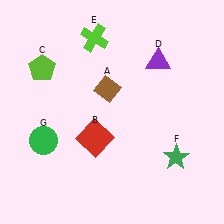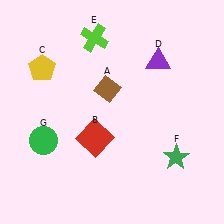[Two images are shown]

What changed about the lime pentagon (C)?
In Image 1, C is lime. In Image 2, it changed to yellow.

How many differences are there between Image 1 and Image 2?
There is 1 difference between the two images.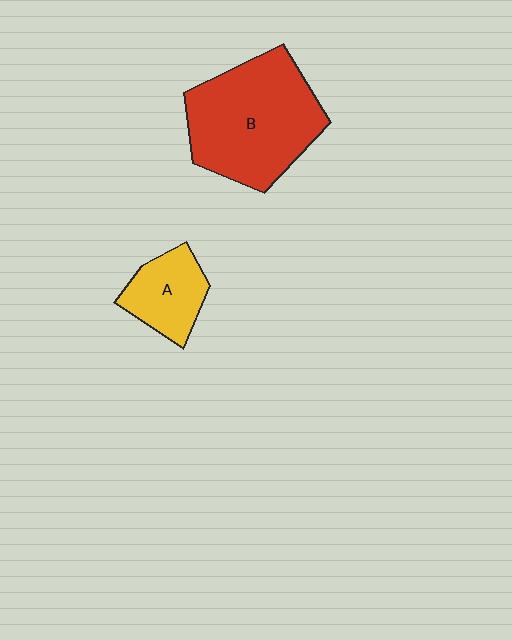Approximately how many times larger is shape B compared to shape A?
Approximately 2.4 times.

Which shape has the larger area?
Shape B (red).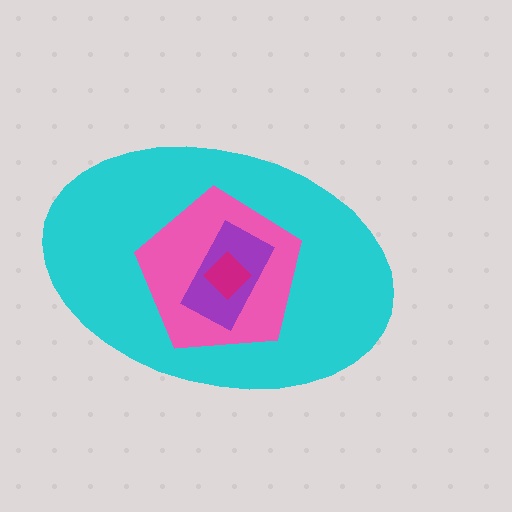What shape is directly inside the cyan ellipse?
The pink pentagon.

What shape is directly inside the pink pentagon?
The purple rectangle.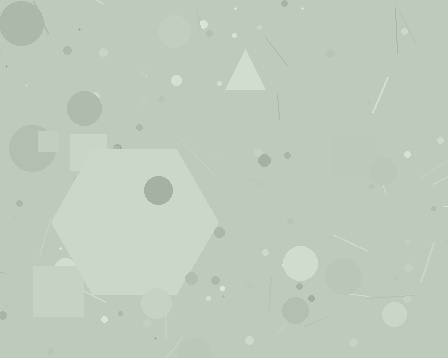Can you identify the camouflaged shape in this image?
The camouflaged shape is a hexagon.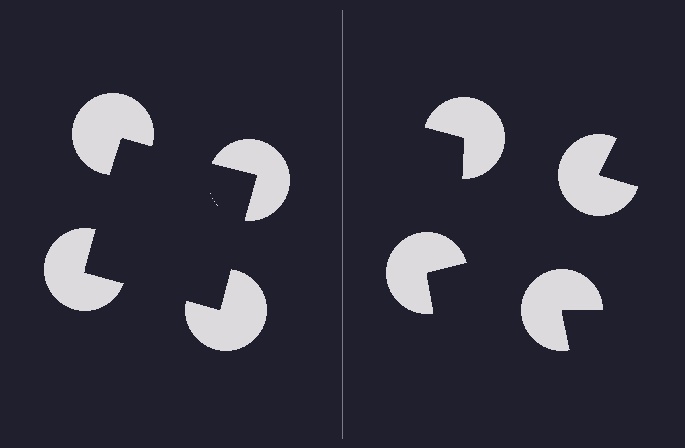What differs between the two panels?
The pac-man discs are positioned identically on both sides; only the wedge orientations differ. On the left they align to a square; on the right they are misaligned.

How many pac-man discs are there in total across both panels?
8 — 4 on each side.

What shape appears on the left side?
An illusory square.